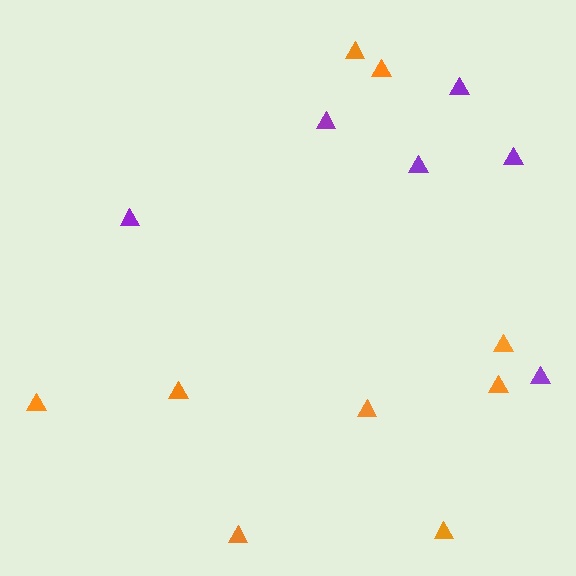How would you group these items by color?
There are 2 groups: one group of orange triangles (9) and one group of purple triangles (6).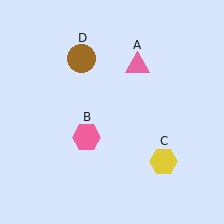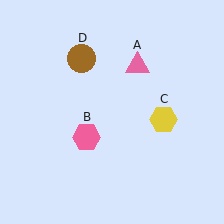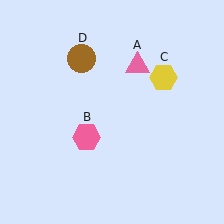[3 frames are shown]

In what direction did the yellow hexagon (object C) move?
The yellow hexagon (object C) moved up.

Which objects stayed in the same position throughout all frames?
Pink triangle (object A) and pink hexagon (object B) and brown circle (object D) remained stationary.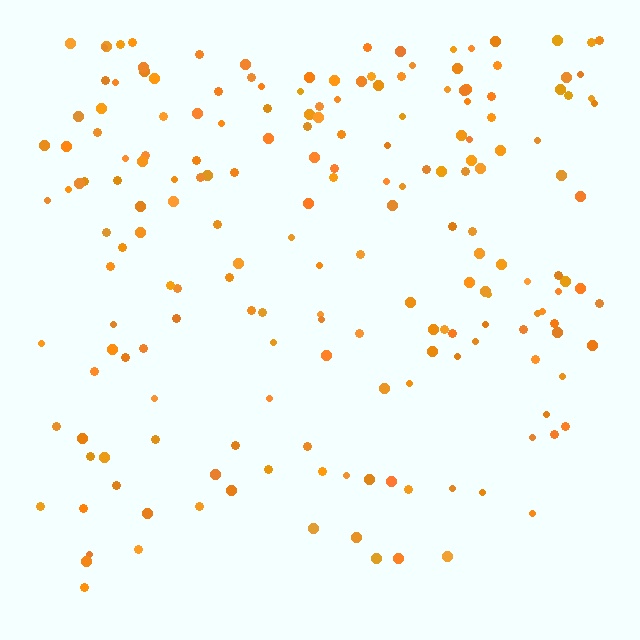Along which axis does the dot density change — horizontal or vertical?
Vertical.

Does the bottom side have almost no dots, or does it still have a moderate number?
Still a moderate number, just noticeably fewer than the top.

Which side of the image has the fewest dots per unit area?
The bottom.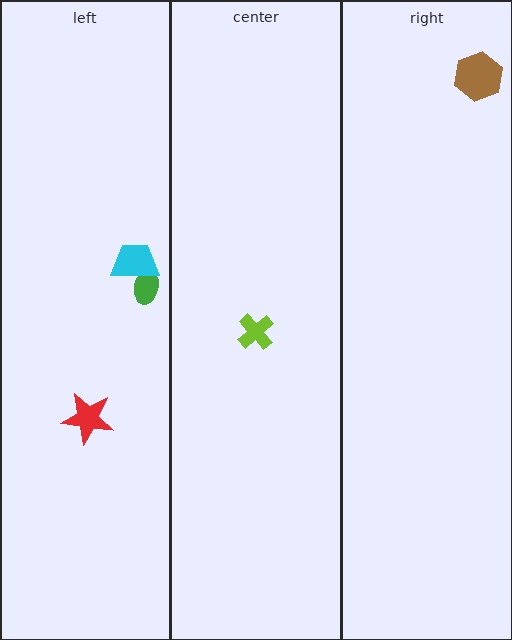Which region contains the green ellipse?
The left region.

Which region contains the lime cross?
The center region.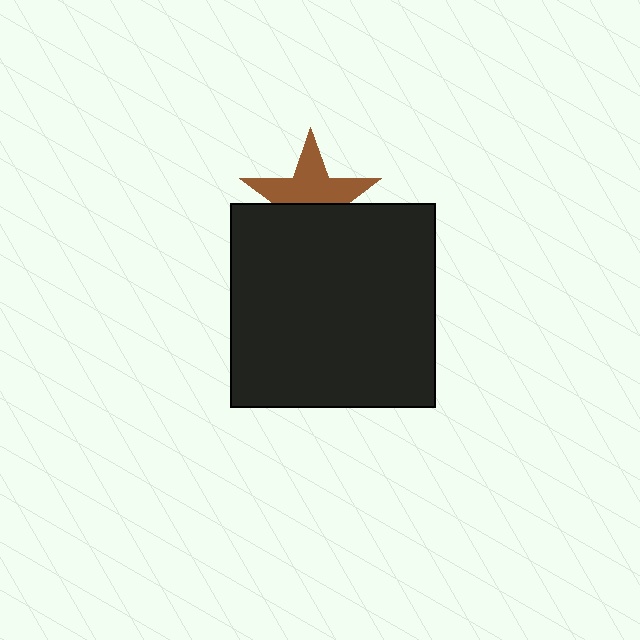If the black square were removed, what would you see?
You would see the complete brown star.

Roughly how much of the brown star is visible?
About half of it is visible (roughly 56%).